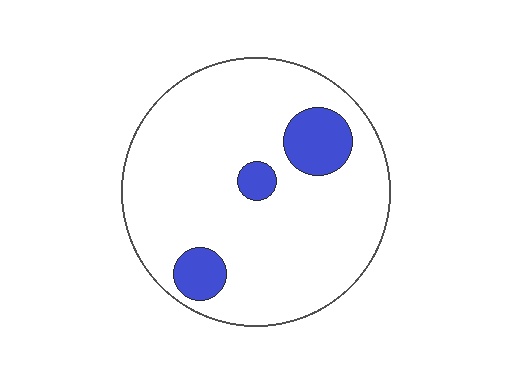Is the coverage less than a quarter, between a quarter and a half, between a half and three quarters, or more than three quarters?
Less than a quarter.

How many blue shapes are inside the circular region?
3.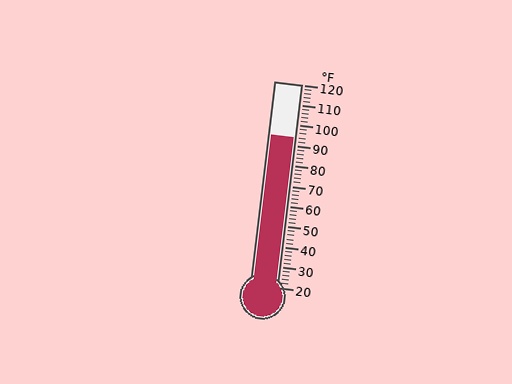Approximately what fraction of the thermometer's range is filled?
The thermometer is filled to approximately 75% of its range.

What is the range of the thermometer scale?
The thermometer scale ranges from 20°F to 120°F.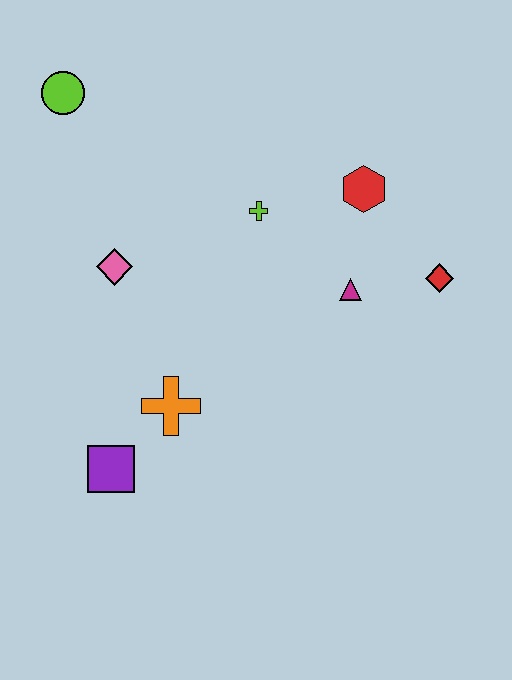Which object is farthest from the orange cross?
The lime circle is farthest from the orange cross.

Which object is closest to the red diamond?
The magenta triangle is closest to the red diamond.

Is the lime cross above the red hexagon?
No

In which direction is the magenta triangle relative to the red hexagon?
The magenta triangle is below the red hexagon.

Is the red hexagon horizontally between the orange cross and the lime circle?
No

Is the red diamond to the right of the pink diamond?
Yes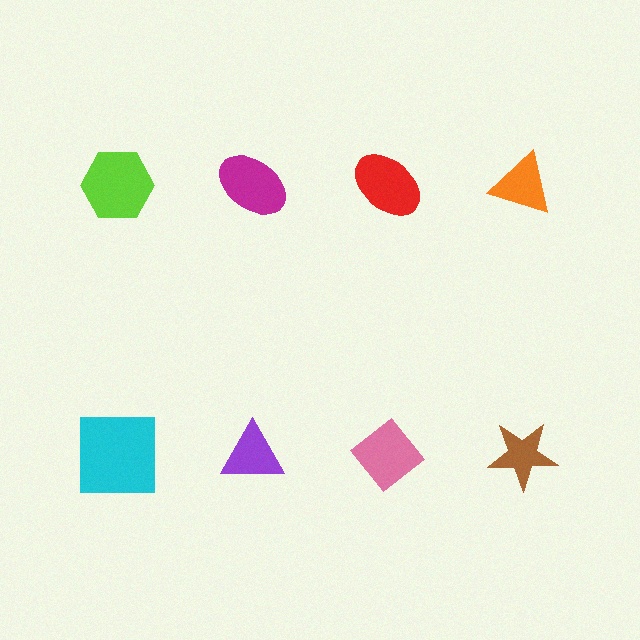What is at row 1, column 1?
A lime hexagon.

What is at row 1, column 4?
An orange triangle.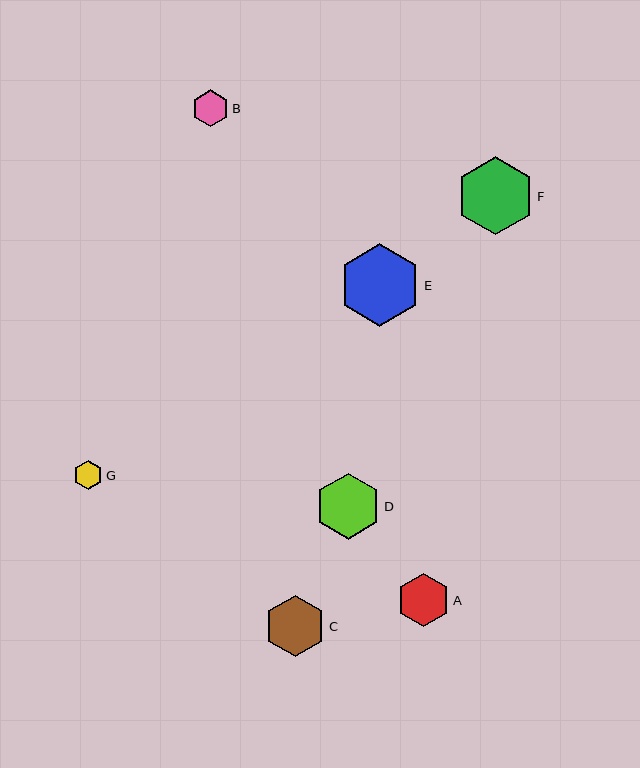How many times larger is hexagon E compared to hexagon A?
Hexagon E is approximately 1.6 times the size of hexagon A.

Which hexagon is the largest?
Hexagon E is the largest with a size of approximately 83 pixels.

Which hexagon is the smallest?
Hexagon G is the smallest with a size of approximately 29 pixels.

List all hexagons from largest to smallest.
From largest to smallest: E, F, D, C, A, B, G.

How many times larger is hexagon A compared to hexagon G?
Hexagon A is approximately 1.8 times the size of hexagon G.